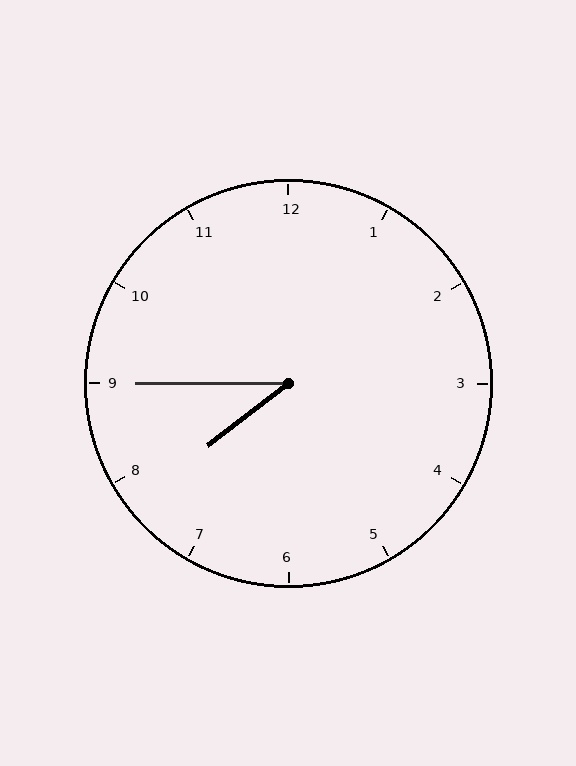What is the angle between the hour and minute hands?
Approximately 38 degrees.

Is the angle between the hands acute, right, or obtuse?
It is acute.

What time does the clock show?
7:45.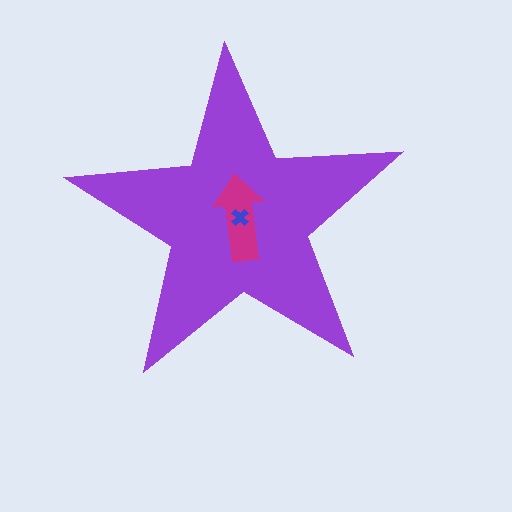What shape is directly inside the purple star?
The magenta arrow.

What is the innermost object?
The blue cross.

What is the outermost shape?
The purple star.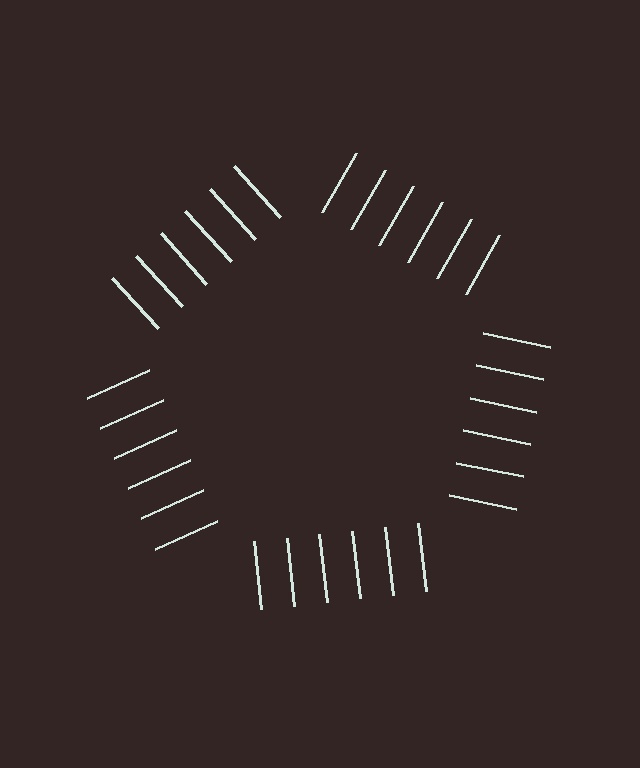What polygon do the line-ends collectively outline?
An illusory pentagon — the line segments terminate on its edges but no continuous stroke is drawn.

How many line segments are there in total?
30 — 6 along each of the 5 edges.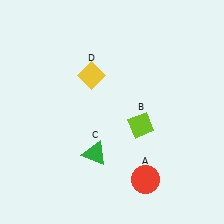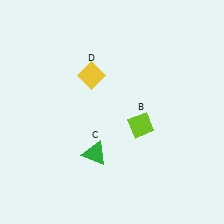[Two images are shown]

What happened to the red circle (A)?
The red circle (A) was removed in Image 2. It was in the bottom-right area of Image 1.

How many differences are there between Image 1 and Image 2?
There is 1 difference between the two images.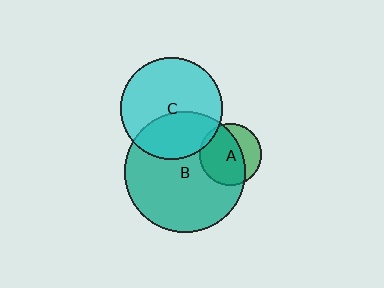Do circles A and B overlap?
Yes.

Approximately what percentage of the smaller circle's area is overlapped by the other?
Approximately 70%.